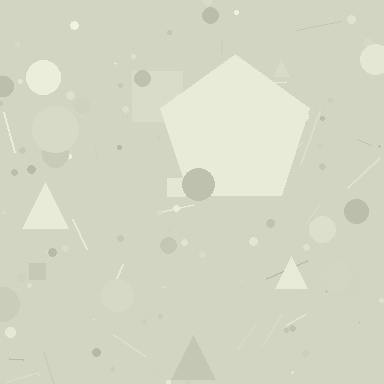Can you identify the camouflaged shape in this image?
The camouflaged shape is a pentagon.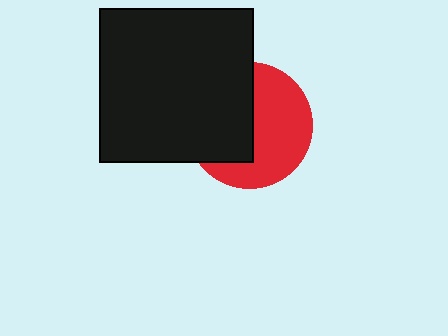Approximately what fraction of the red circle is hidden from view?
Roughly 46% of the red circle is hidden behind the black square.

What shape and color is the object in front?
The object in front is a black square.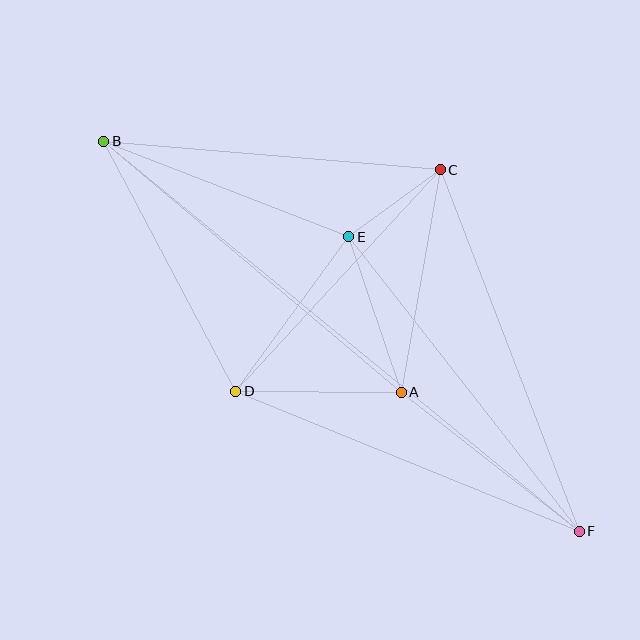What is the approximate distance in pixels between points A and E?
The distance between A and E is approximately 164 pixels.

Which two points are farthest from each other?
Points B and F are farthest from each other.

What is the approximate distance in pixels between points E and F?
The distance between E and F is approximately 374 pixels.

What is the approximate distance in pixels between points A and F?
The distance between A and F is approximately 226 pixels.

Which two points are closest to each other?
Points C and E are closest to each other.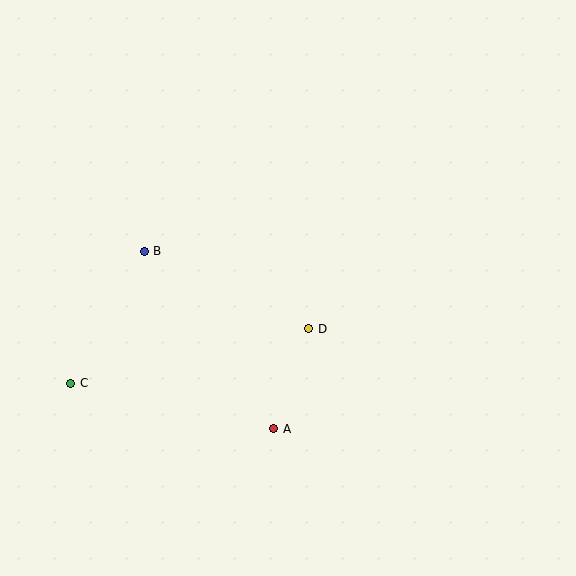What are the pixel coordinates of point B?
Point B is at (144, 251).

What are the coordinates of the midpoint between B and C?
The midpoint between B and C is at (107, 317).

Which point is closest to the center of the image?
Point D at (309, 329) is closest to the center.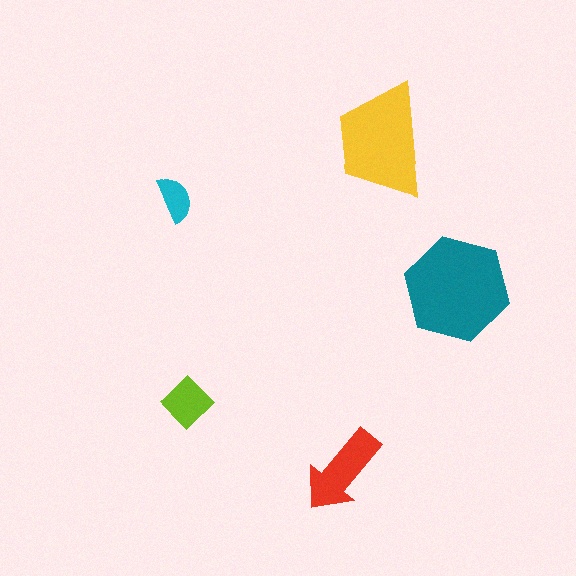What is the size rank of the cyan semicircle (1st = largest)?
5th.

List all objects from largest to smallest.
The teal hexagon, the yellow trapezoid, the red arrow, the lime diamond, the cyan semicircle.